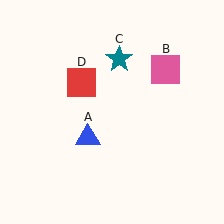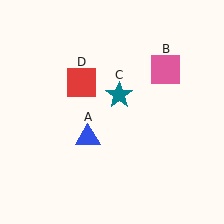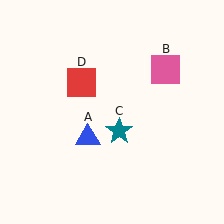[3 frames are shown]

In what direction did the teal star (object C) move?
The teal star (object C) moved down.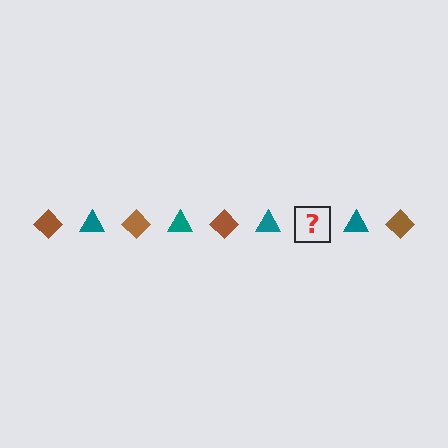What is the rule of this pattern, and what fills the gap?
The rule is that the pattern alternates between brown diamond and teal triangle. The gap should be filled with a brown diamond.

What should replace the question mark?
The question mark should be replaced with a brown diamond.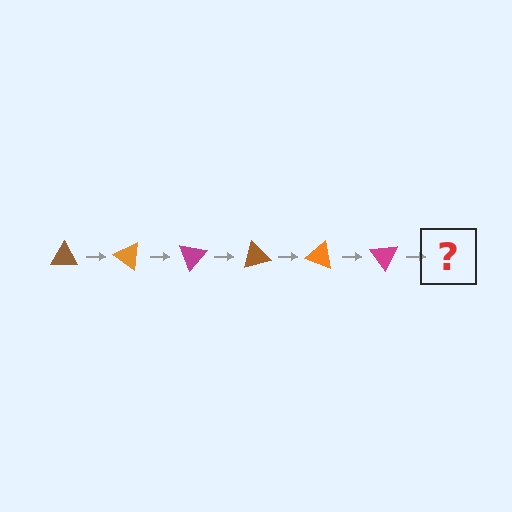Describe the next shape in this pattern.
It should be a brown triangle, rotated 210 degrees from the start.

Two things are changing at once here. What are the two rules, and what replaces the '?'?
The two rules are that it rotates 35 degrees each step and the color cycles through brown, orange, and magenta. The '?' should be a brown triangle, rotated 210 degrees from the start.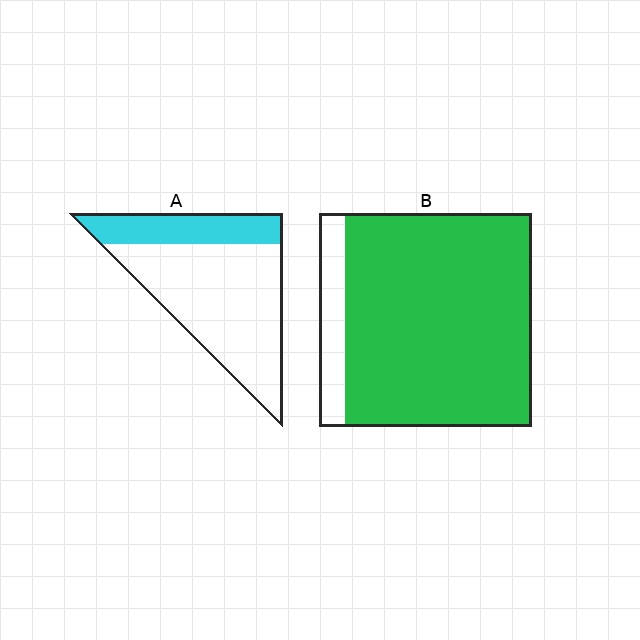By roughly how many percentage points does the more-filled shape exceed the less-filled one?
By roughly 60 percentage points (B over A).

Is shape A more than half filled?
No.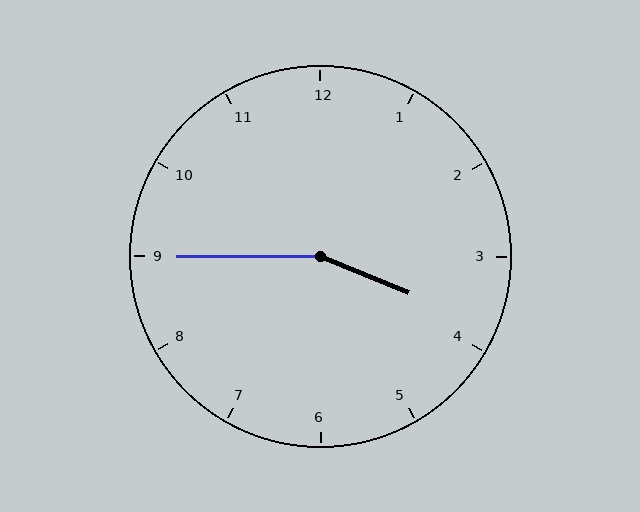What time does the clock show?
3:45.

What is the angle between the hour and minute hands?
Approximately 158 degrees.